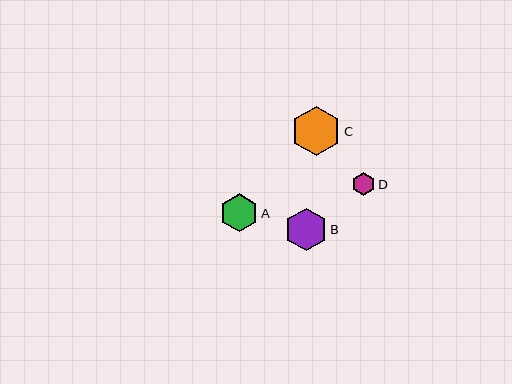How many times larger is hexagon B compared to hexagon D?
Hexagon B is approximately 1.8 times the size of hexagon D.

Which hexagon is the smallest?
Hexagon D is the smallest with a size of approximately 23 pixels.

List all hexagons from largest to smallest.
From largest to smallest: C, B, A, D.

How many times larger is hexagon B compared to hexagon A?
Hexagon B is approximately 1.1 times the size of hexagon A.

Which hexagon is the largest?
Hexagon C is the largest with a size of approximately 50 pixels.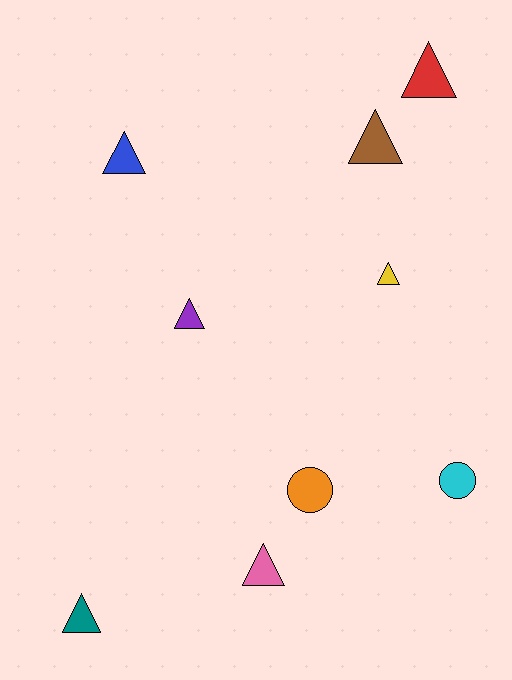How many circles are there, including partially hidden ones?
There are 2 circles.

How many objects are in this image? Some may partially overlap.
There are 9 objects.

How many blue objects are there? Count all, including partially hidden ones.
There is 1 blue object.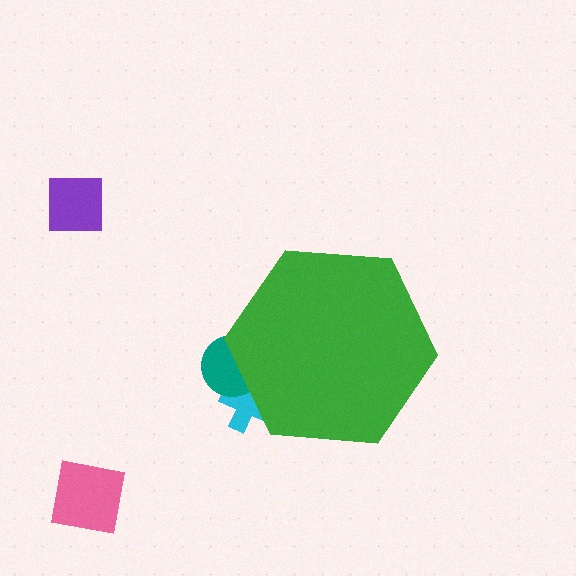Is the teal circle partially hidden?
Yes, the teal circle is partially hidden behind the green hexagon.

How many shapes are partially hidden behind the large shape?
2 shapes are partially hidden.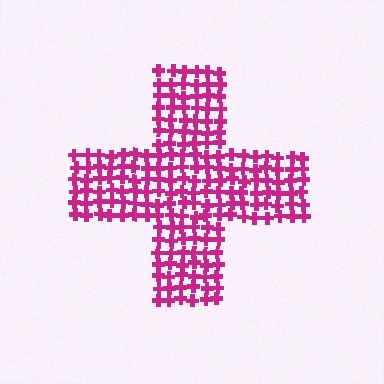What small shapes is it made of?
It is made of small crosses.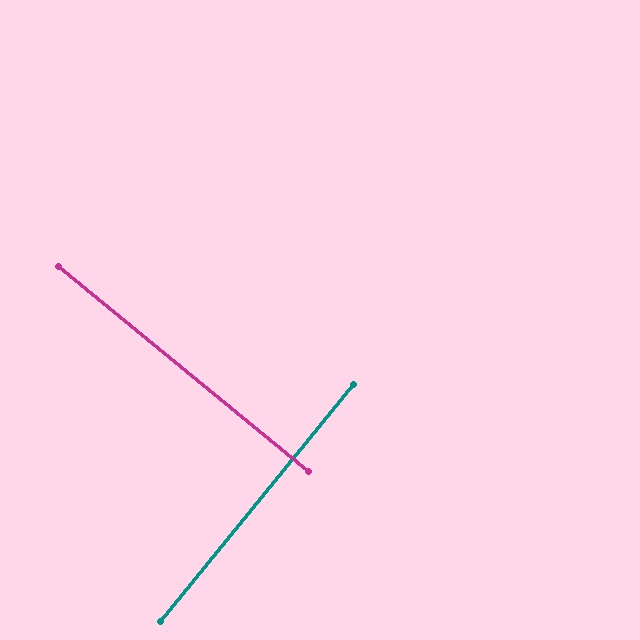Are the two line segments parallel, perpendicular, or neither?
Perpendicular — they meet at approximately 90°.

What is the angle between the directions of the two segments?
Approximately 90 degrees.